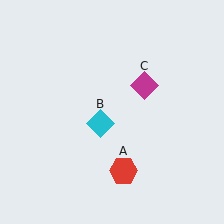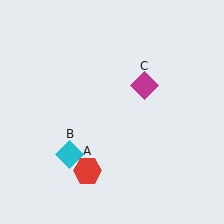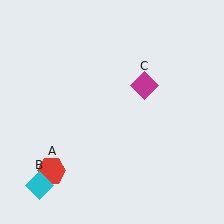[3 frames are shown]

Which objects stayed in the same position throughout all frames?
Magenta diamond (object C) remained stationary.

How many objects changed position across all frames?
2 objects changed position: red hexagon (object A), cyan diamond (object B).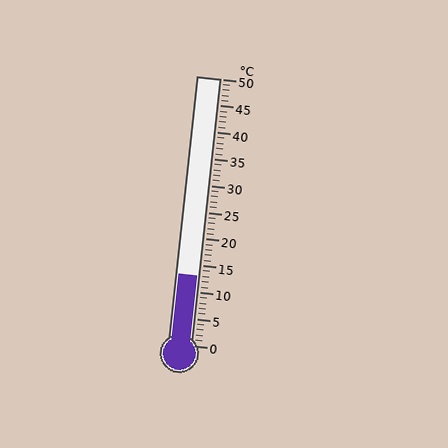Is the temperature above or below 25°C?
The temperature is below 25°C.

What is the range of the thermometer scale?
The thermometer scale ranges from 0°C to 50°C.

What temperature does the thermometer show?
The thermometer shows approximately 13°C.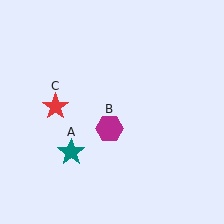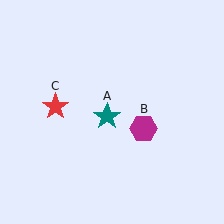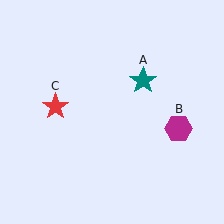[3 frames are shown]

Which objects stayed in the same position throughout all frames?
Red star (object C) remained stationary.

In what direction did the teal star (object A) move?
The teal star (object A) moved up and to the right.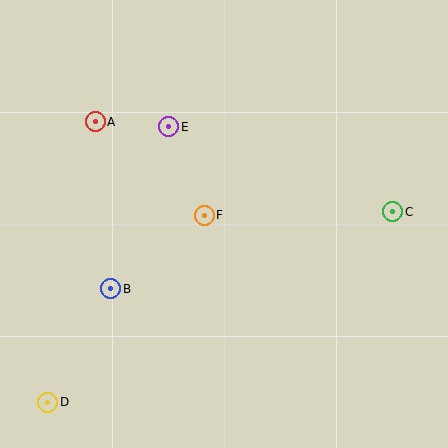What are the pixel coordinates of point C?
Point C is at (393, 212).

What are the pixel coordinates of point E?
Point E is at (169, 127).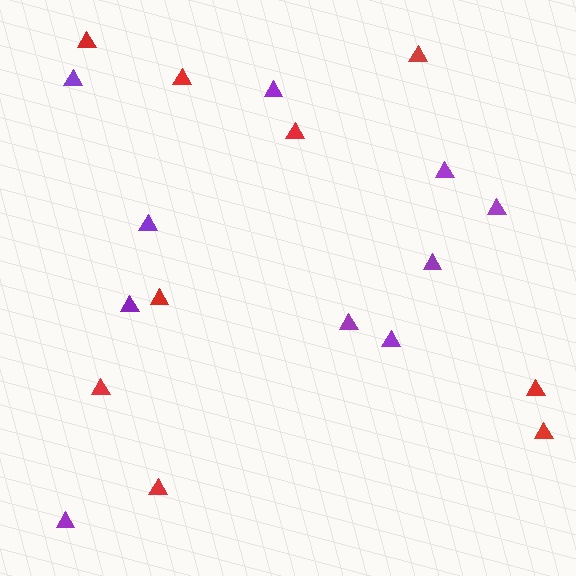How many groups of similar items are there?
There are 2 groups: one group of purple triangles (10) and one group of red triangles (9).